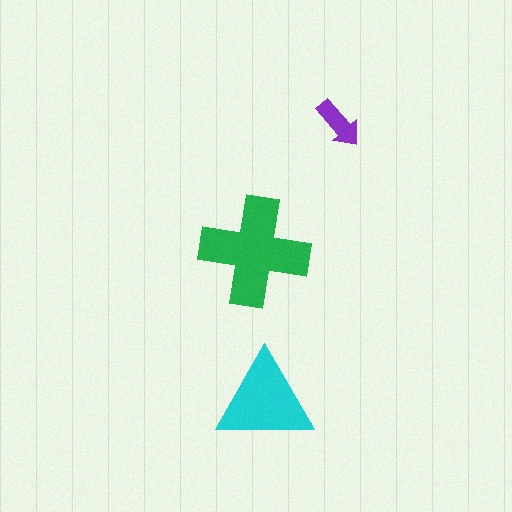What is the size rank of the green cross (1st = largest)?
1st.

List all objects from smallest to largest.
The purple arrow, the cyan triangle, the green cross.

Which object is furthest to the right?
The purple arrow is rightmost.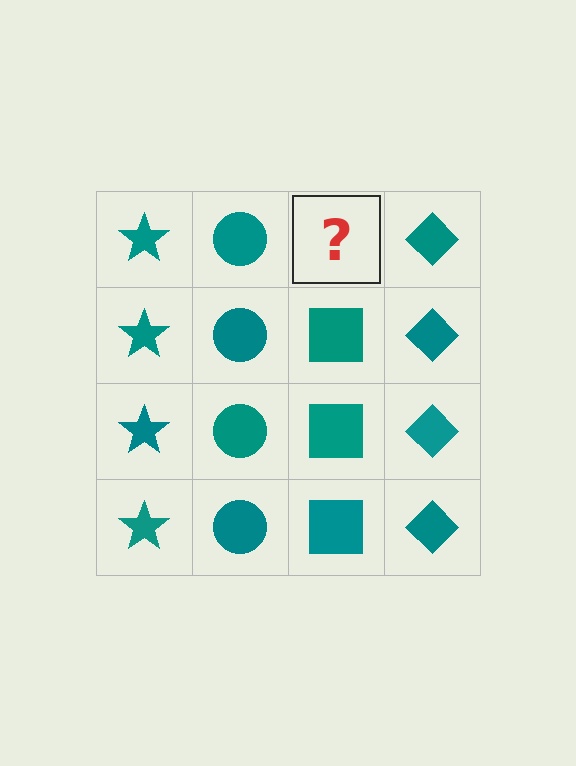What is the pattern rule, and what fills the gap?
The rule is that each column has a consistent shape. The gap should be filled with a teal square.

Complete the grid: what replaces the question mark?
The question mark should be replaced with a teal square.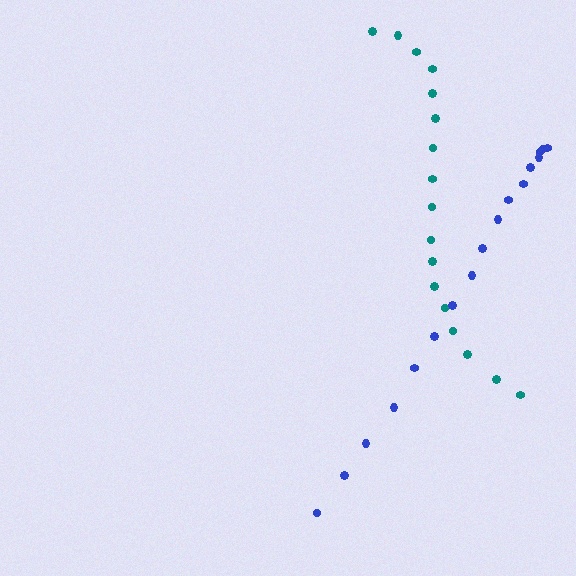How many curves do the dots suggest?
There are 2 distinct paths.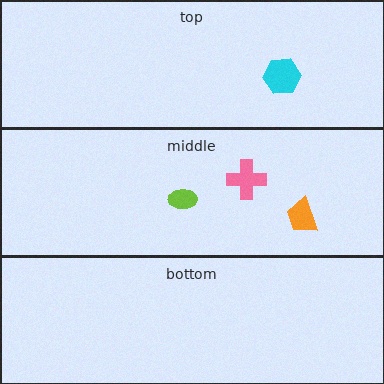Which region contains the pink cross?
The middle region.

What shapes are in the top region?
The cyan hexagon.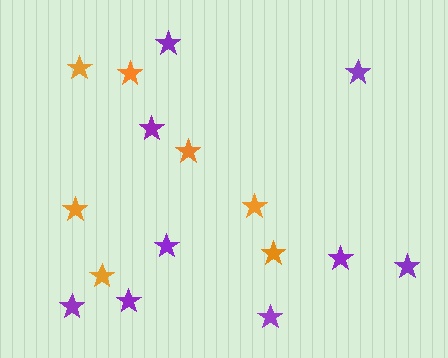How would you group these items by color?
There are 2 groups: one group of purple stars (9) and one group of orange stars (7).